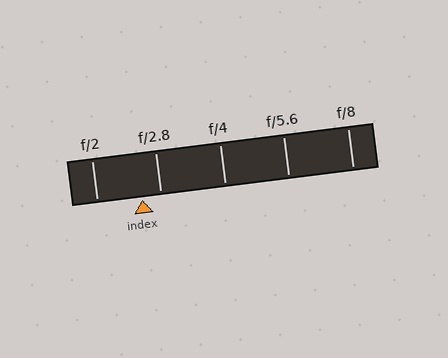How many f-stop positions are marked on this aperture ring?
There are 5 f-stop positions marked.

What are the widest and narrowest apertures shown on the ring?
The widest aperture shown is f/2 and the narrowest is f/8.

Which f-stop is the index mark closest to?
The index mark is closest to f/2.8.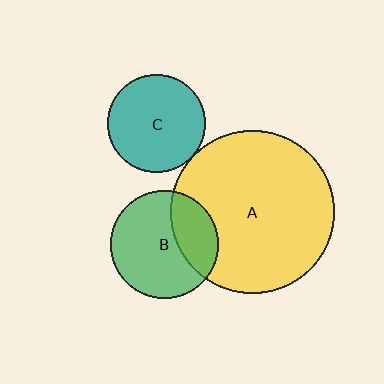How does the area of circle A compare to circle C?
Approximately 2.8 times.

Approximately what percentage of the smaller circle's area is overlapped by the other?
Approximately 30%.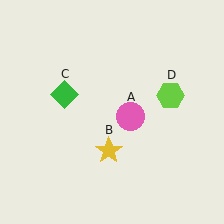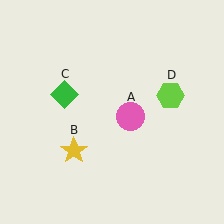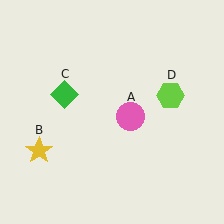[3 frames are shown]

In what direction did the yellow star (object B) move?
The yellow star (object B) moved left.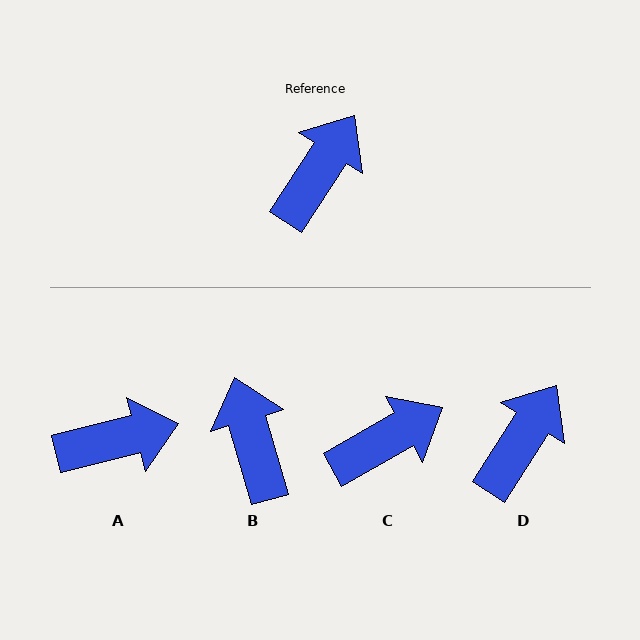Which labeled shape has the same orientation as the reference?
D.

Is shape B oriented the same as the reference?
No, it is off by about 49 degrees.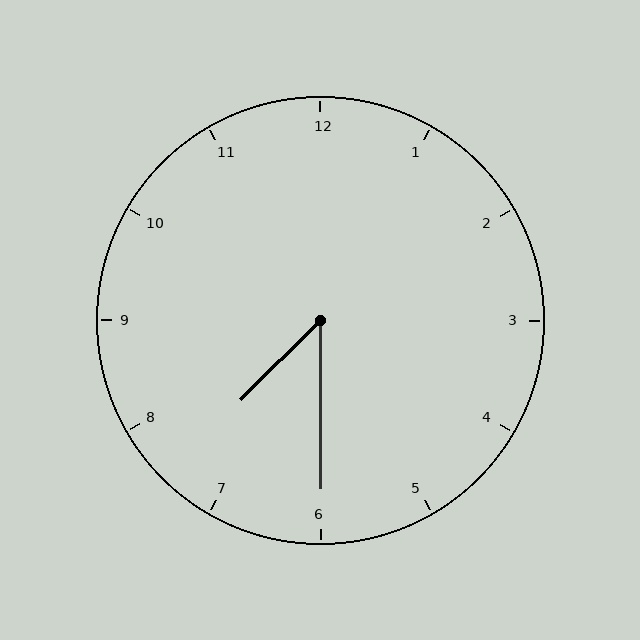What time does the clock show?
7:30.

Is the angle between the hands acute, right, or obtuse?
It is acute.